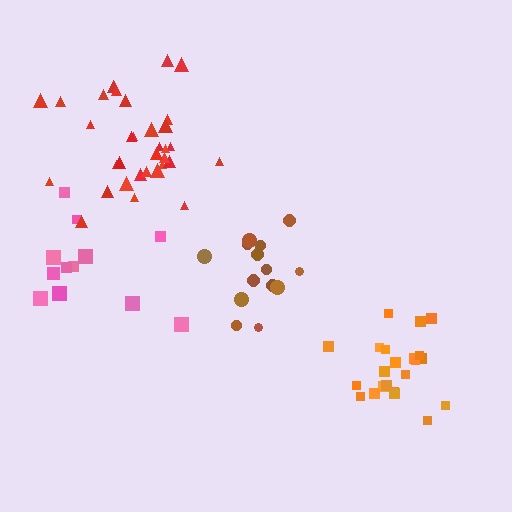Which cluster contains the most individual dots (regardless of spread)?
Red (34).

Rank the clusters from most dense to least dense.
orange, brown, red, pink.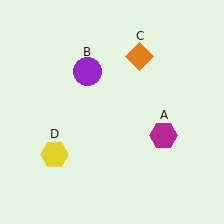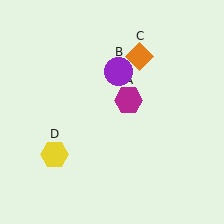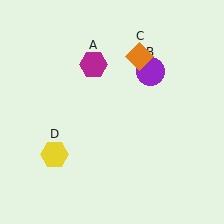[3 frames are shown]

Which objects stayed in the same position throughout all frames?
Orange diamond (object C) and yellow hexagon (object D) remained stationary.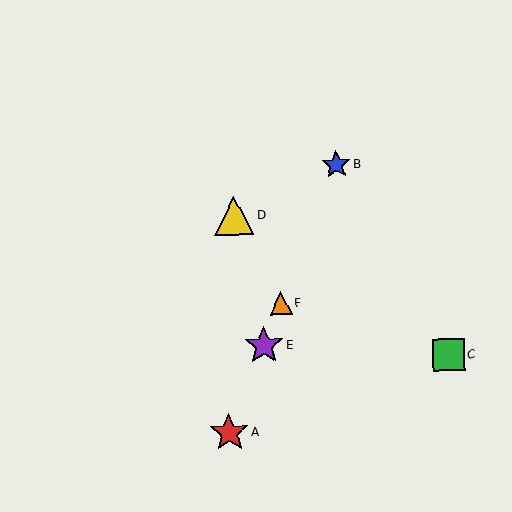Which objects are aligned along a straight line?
Objects A, B, E, F are aligned along a straight line.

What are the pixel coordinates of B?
Object B is at (336, 165).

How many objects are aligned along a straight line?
4 objects (A, B, E, F) are aligned along a straight line.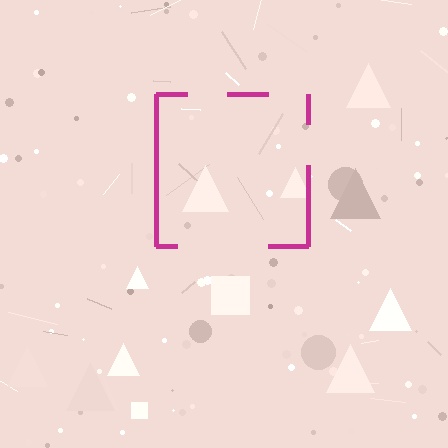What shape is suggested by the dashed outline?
The dashed outline suggests a square.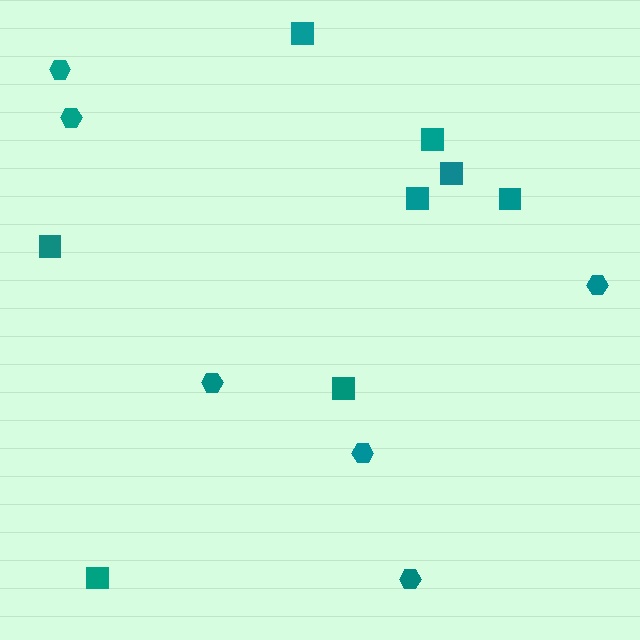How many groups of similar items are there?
There are 2 groups: one group of squares (8) and one group of hexagons (6).